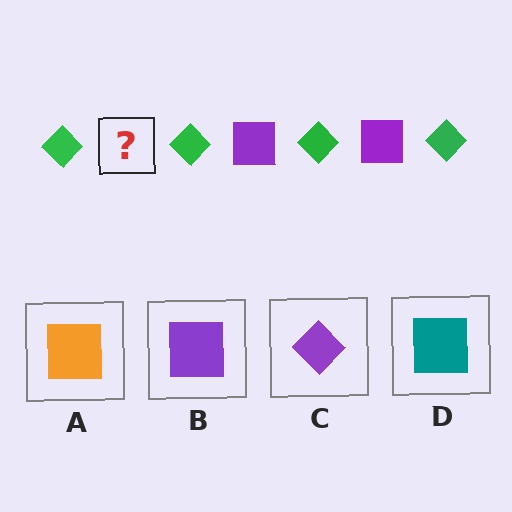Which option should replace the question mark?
Option B.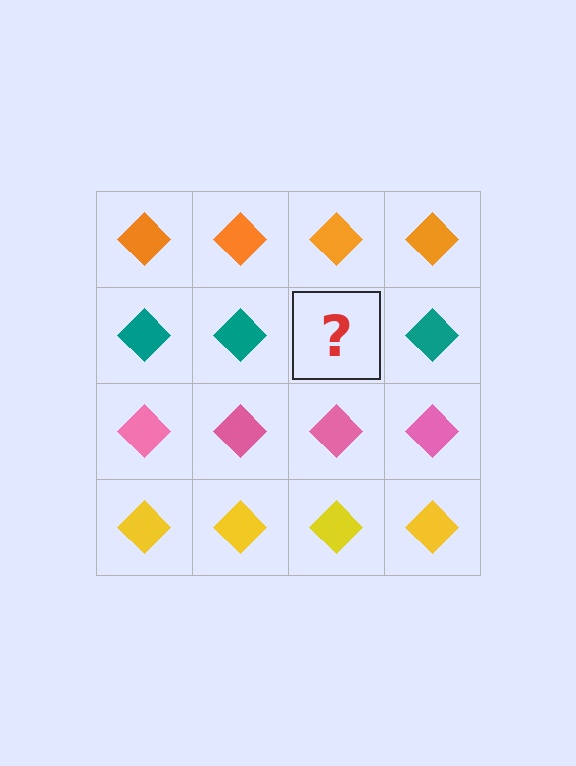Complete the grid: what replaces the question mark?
The question mark should be replaced with a teal diamond.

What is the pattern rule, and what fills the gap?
The rule is that each row has a consistent color. The gap should be filled with a teal diamond.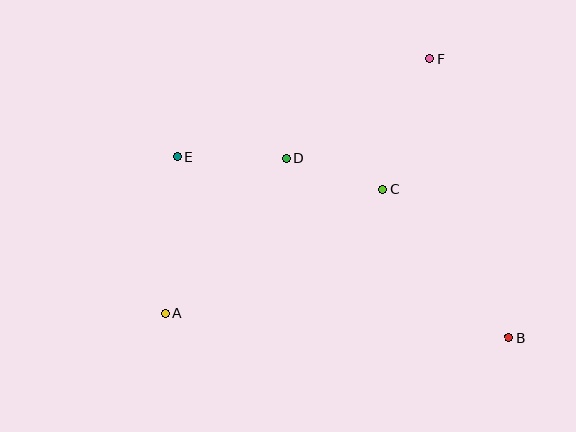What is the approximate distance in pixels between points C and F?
The distance between C and F is approximately 138 pixels.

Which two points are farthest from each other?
Points B and E are farthest from each other.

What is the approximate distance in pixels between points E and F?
The distance between E and F is approximately 271 pixels.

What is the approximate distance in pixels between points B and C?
The distance between B and C is approximately 194 pixels.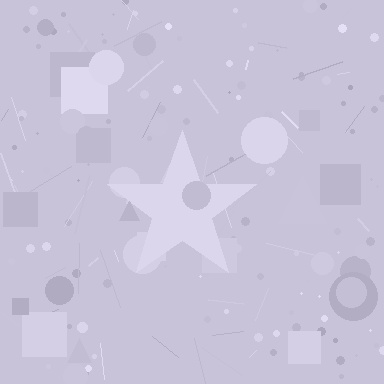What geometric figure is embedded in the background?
A star is embedded in the background.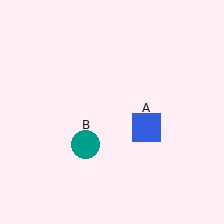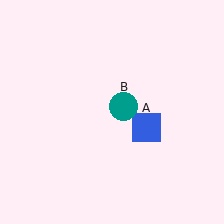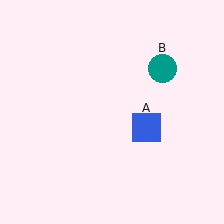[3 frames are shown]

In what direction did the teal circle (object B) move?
The teal circle (object B) moved up and to the right.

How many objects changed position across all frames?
1 object changed position: teal circle (object B).